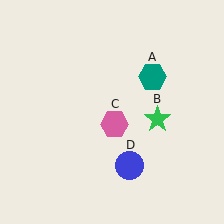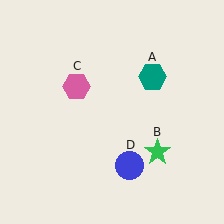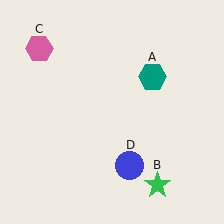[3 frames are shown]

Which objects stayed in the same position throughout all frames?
Teal hexagon (object A) and blue circle (object D) remained stationary.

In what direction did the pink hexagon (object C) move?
The pink hexagon (object C) moved up and to the left.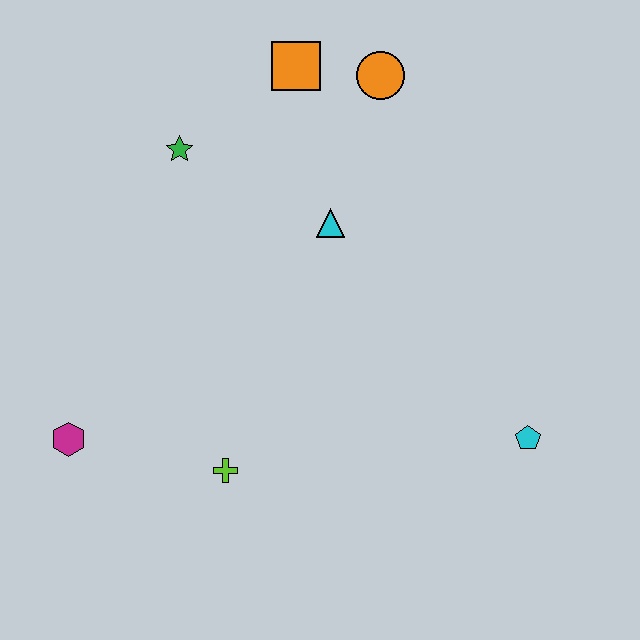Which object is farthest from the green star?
The cyan pentagon is farthest from the green star.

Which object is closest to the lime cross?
The magenta hexagon is closest to the lime cross.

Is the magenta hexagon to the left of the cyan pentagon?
Yes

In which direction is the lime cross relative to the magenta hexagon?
The lime cross is to the right of the magenta hexagon.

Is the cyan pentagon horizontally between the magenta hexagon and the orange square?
No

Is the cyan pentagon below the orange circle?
Yes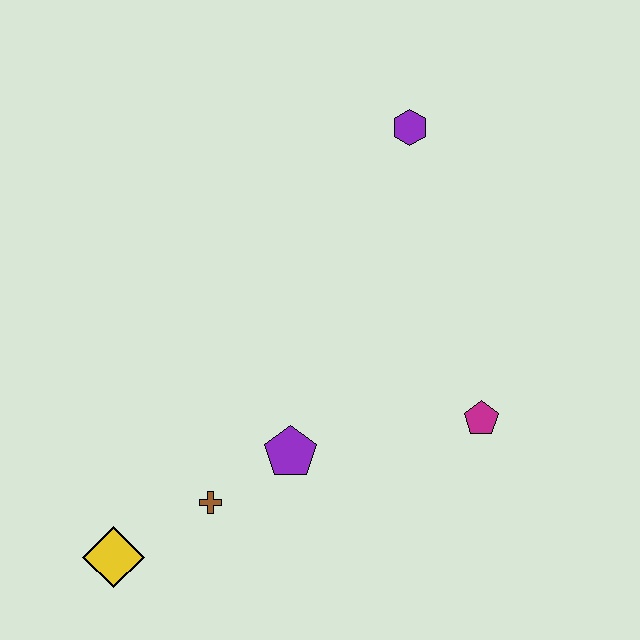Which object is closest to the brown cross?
The purple pentagon is closest to the brown cross.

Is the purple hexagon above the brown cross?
Yes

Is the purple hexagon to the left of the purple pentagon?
No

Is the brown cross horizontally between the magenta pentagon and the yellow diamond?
Yes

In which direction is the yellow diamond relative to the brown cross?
The yellow diamond is to the left of the brown cross.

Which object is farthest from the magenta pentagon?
The yellow diamond is farthest from the magenta pentagon.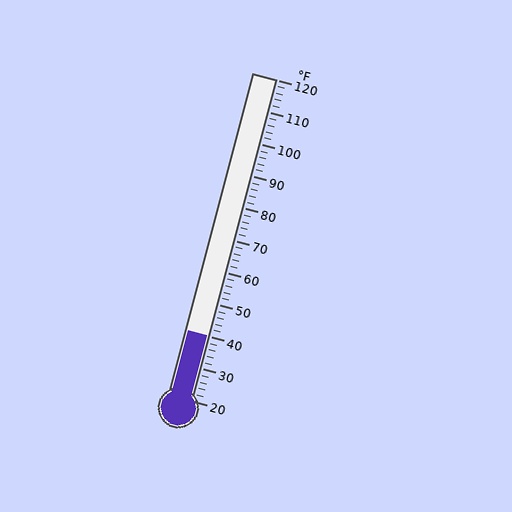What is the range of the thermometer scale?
The thermometer scale ranges from 20°F to 120°F.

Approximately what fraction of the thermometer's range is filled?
The thermometer is filled to approximately 20% of its range.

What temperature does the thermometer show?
The thermometer shows approximately 40°F.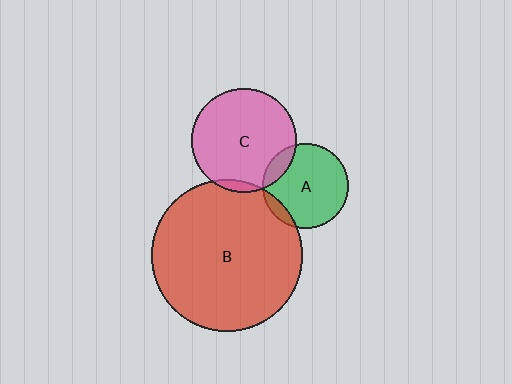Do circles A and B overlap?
Yes.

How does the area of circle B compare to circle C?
Approximately 2.1 times.